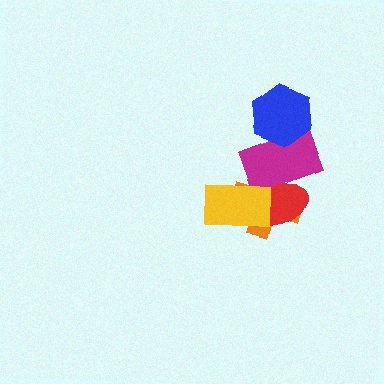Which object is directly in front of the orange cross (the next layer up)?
The magenta rectangle is directly in front of the orange cross.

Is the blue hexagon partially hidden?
No, no other shape covers it.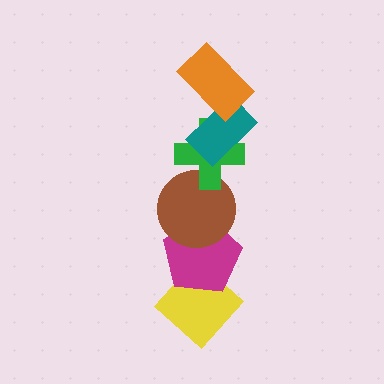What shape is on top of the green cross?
The teal rectangle is on top of the green cross.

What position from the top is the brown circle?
The brown circle is 4th from the top.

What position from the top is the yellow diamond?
The yellow diamond is 6th from the top.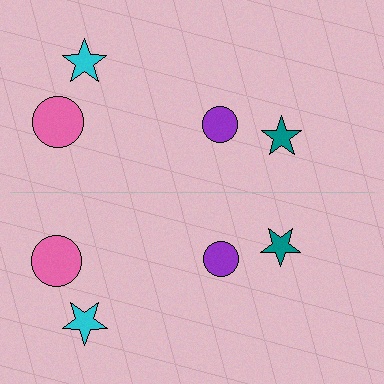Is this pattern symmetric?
Yes, this pattern has bilateral (reflection) symmetry.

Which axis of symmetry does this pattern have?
The pattern has a horizontal axis of symmetry running through the center of the image.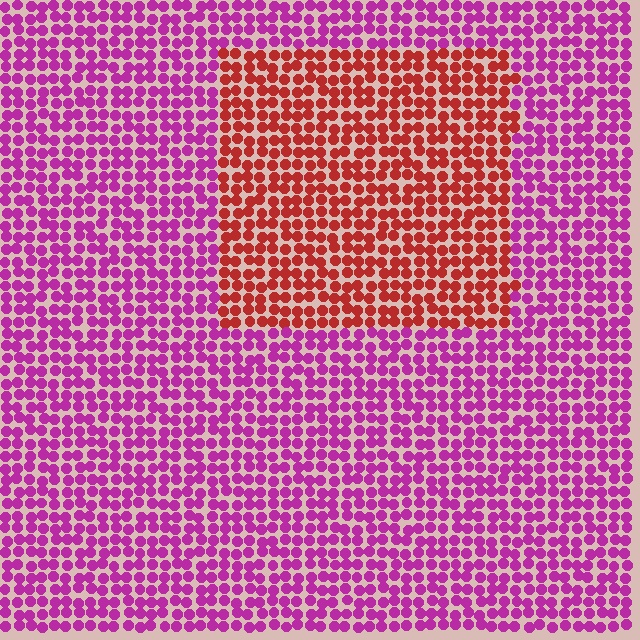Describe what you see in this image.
The image is filled with small magenta elements in a uniform arrangement. A rectangle-shaped region is visible where the elements are tinted to a slightly different hue, forming a subtle color boundary.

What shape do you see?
I see a rectangle.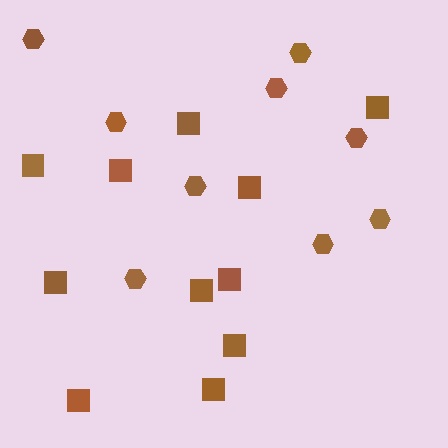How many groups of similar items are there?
There are 2 groups: one group of hexagons (9) and one group of squares (11).